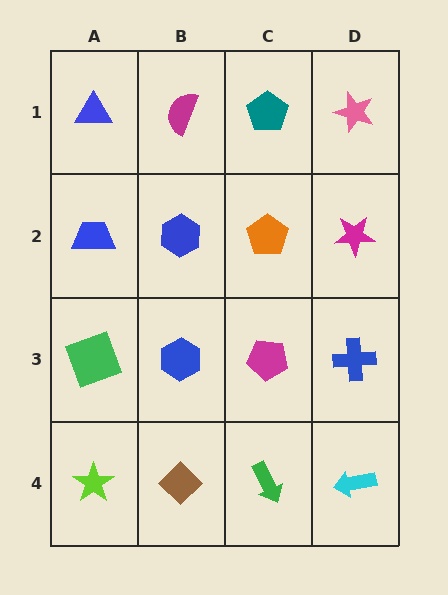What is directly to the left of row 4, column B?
A lime star.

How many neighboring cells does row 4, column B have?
3.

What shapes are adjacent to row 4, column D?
A blue cross (row 3, column D), a green arrow (row 4, column C).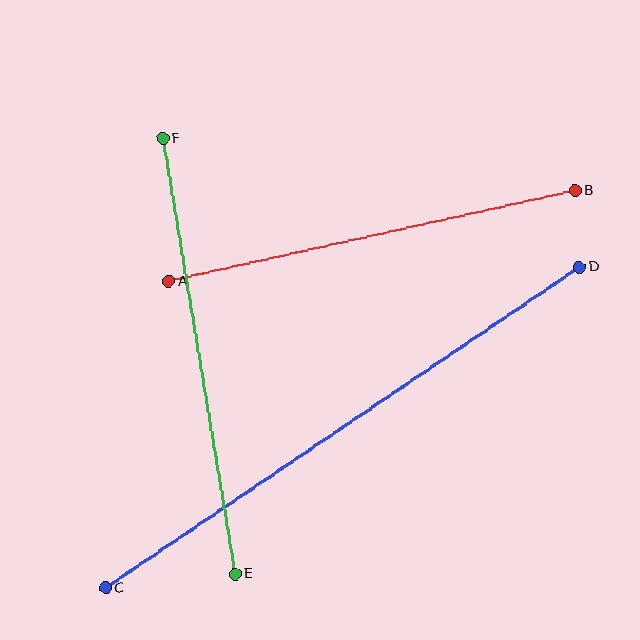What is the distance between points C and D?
The distance is approximately 572 pixels.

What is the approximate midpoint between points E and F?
The midpoint is at approximately (199, 356) pixels.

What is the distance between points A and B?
The distance is approximately 417 pixels.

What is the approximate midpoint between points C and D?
The midpoint is at approximately (342, 428) pixels.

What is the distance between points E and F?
The distance is approximately 441 pixels.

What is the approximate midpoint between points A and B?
The midpoint is at approximately (372, 236) pixels.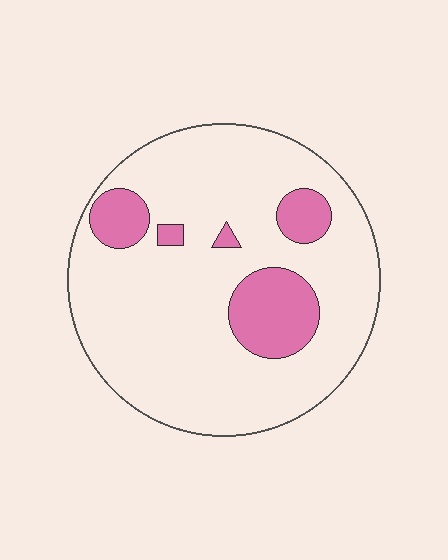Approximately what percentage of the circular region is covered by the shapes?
Approximately 15%.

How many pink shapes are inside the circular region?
5.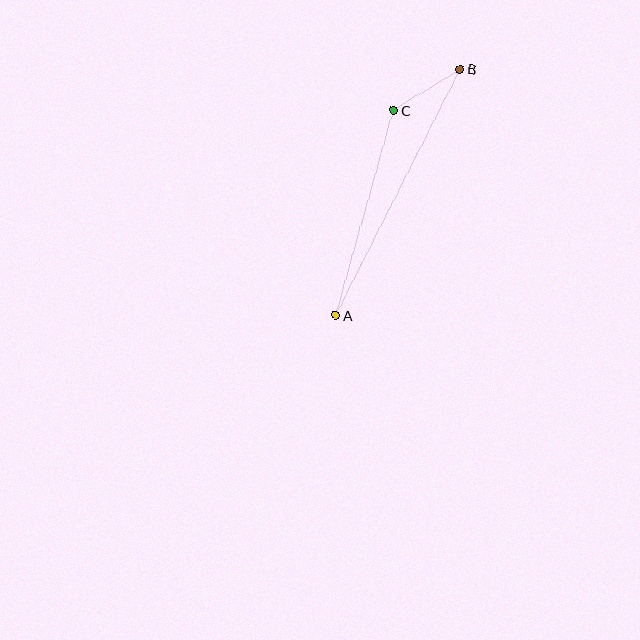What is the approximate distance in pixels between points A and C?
The distance between A and C is approximately 213 pixels.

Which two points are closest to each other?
Points B and C are closest to each other.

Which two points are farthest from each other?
Points A and B are farthest from each other.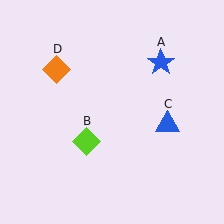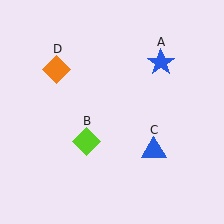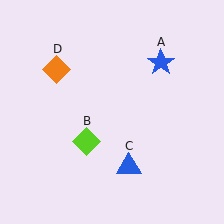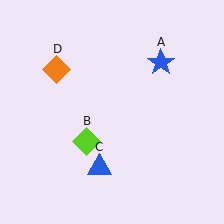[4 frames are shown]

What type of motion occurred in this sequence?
The blue triangle (object C) rotated clockwise around the center of the scene.